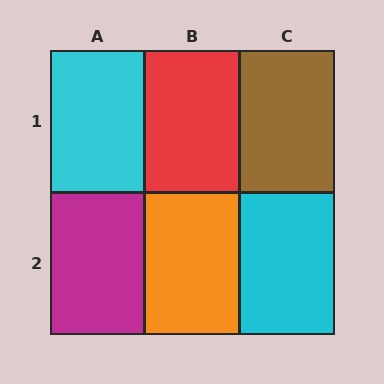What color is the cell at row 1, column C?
Brown.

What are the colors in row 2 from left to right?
Magenta, orange, cyan.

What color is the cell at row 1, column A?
Cyan.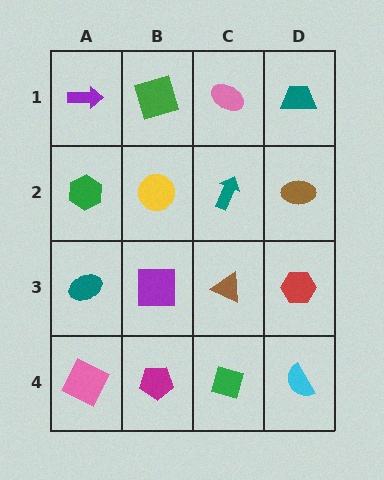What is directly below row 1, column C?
A teal arrow.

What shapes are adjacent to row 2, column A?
A purple arrow (row 1, column A), a teal ellipse (row 3, column A), a yellow circle (row 2, column B).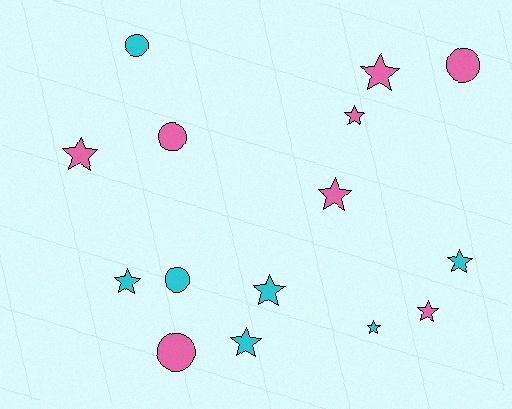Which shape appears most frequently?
Star, with 10 objects.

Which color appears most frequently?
Pink, with 8 objects.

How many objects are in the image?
There are 15 objects.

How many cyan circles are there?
There are 2 cyan circles.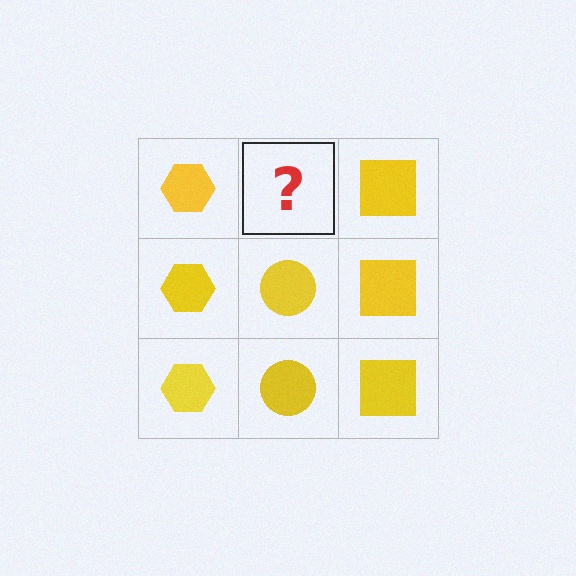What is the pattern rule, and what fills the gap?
The rule is that each column has a consistent shape. The gap should be filled with a yellow circle.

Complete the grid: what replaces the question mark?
The question mark should be replaced with a yellow circle.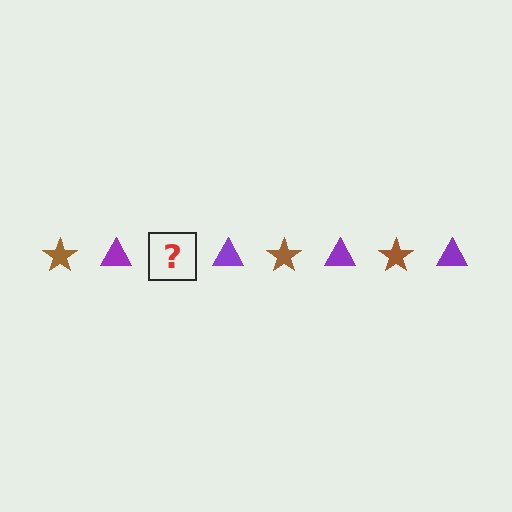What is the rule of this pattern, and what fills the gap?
The rule is that the pattern alternates between brown star and purple triangle. The gap should be filled with a brown star.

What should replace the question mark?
The question mark should be replaced with a brown star.